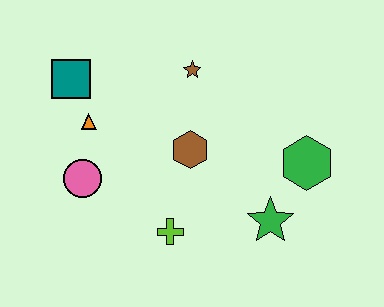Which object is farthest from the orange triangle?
The green hexagon is farthest from the orange triangle.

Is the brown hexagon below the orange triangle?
Yes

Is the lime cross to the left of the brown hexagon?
Yes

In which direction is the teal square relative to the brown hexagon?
The teal square is to the left of the brown hexagon.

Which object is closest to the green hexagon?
The green star is closest to the green hexagon.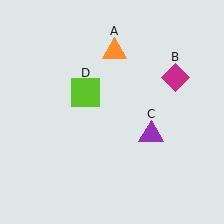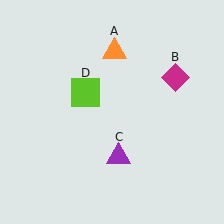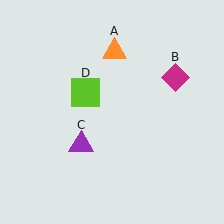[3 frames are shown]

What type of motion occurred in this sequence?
The purple triangle (object C) rotated clockwise around the center of the scene.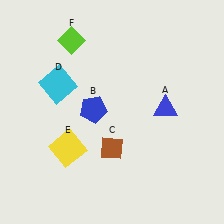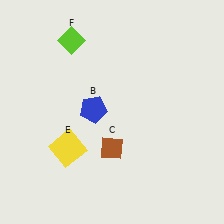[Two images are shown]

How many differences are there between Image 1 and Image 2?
There are 2 differences between the two images.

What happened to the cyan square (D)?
The cyan square (D) was removed in Image 2. It was in the top-left area of Image 1.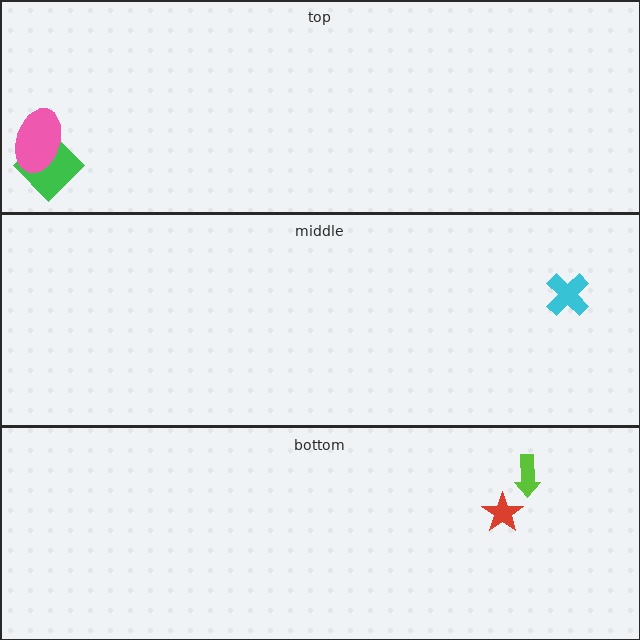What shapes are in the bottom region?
The lime arrow, the red star.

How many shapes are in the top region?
2.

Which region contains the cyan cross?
The middle region.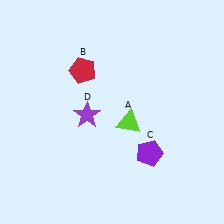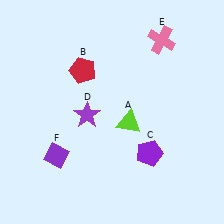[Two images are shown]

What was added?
A pink cross (E), a purple diamond (F) were added in Image 2.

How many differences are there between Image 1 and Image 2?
There are 2 differences between the two images.